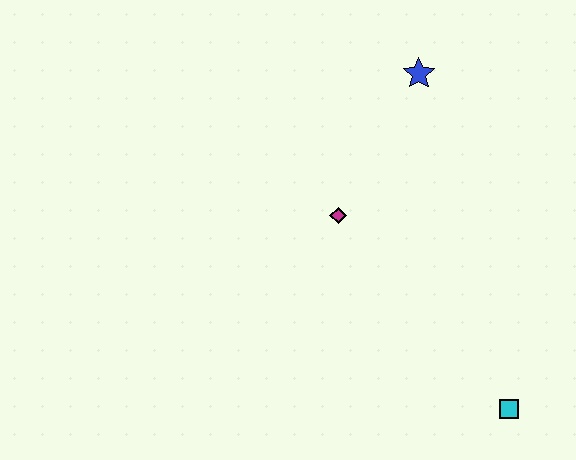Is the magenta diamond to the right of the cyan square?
No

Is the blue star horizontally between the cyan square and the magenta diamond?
Yes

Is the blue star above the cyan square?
Yes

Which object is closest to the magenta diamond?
The blue star is closest to the magenta diamond.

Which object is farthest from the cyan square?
The blue star is farthest from the cyan square.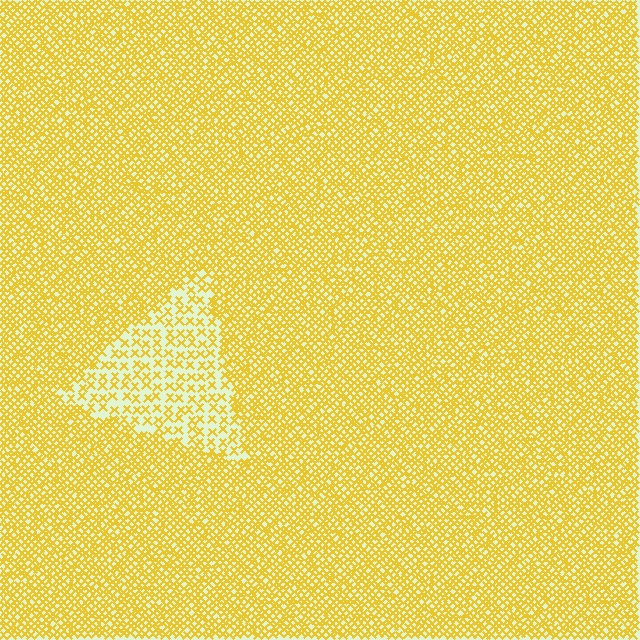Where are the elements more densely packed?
The elements are more densely packed outside the triangle boundary.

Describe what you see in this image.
The image contains small yellow elements arranged at two different densities. A triangle-shaped region is visible where the elements are less densely packed than the surrounding area.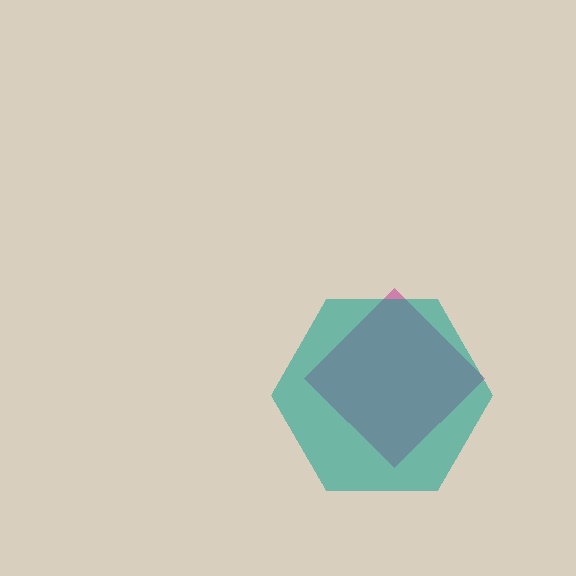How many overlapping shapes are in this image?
There are 2 overlapping shapes in the image.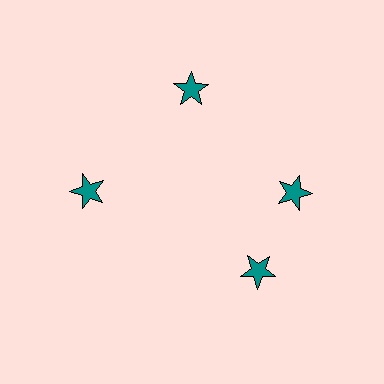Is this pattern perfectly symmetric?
No. The 4 teal stars are arranged in a ring, but one element near the 6 o'clock position is rotated out of alignment along the ring, breaking the 4-fold rotational symmetry.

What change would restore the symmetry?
The symmetry would be restored by rotating it back into even spacing with its neighbors so that all 4 stars sit at equal angles and equal distance from the center.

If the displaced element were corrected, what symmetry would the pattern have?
It would have 4-fold rotational symmetry — the pattern would map onto itself every 90 degrees.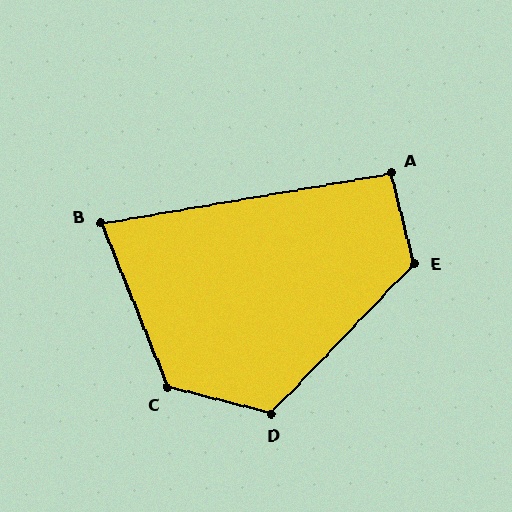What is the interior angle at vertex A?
Approximately 95 degrees (approximately right).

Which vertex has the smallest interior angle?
B, at approximately 78 degrees.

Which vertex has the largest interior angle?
C, at approximately 126 degrees.